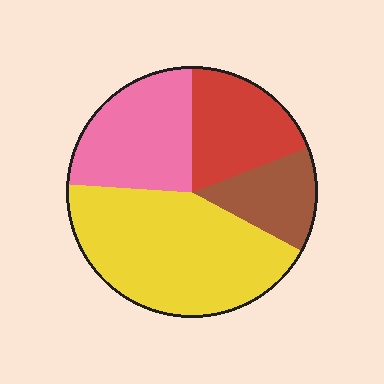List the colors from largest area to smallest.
From largest to smallest: yellow, pink, red, brown.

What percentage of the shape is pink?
Pink covers 24% of the shape.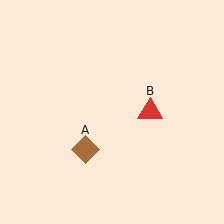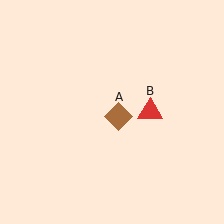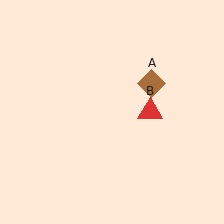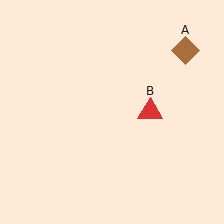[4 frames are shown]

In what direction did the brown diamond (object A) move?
The brown diamond (object A) moved up and to the right.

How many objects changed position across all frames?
1 object changed position: brown diamond (object A).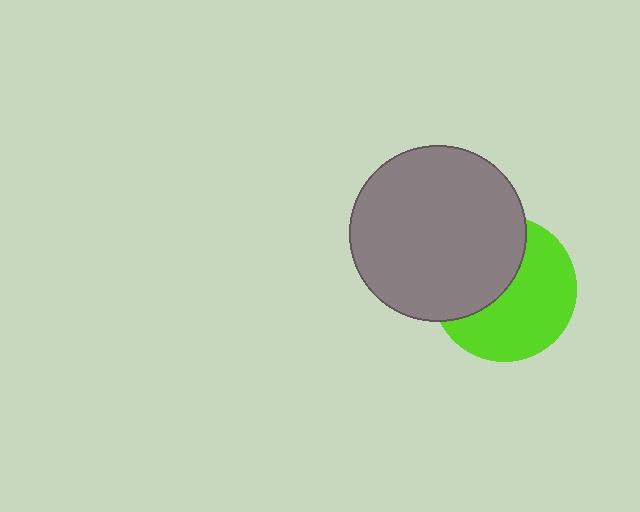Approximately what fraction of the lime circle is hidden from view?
Roughly 43% of the lime circle is hidden behind the gray circle.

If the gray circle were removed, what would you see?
You would see the complete lime circle.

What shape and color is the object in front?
The object in front is a gray circle.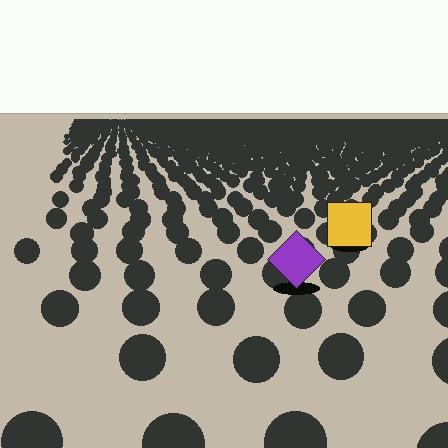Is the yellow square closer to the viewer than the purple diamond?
No. The purple diamond is closer — you can tell from the texture gradient: the ground texture is coarser near it.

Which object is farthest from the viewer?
The yellow square is farthest from the viewer. It appears smaller and the ground texture around it is denser.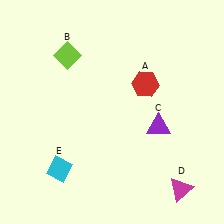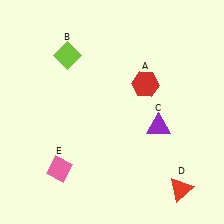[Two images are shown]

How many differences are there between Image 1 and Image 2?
There are 2 differences between the two images.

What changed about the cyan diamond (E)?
In Image 1, E is cyan. In Image 2, it changed to pink.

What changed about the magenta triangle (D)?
In Image 1, D is magenta. In Image 2, it changed to red.